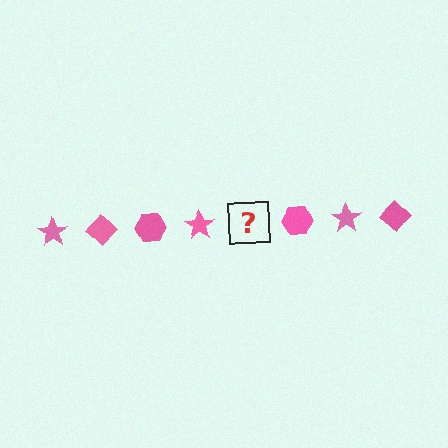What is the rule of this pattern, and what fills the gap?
The rule is that the pattern cycles through star, diamond, hexagon shapes in pink. The gap should be filled with a pink diamond.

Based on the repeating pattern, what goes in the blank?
The blank should be a pink diamond.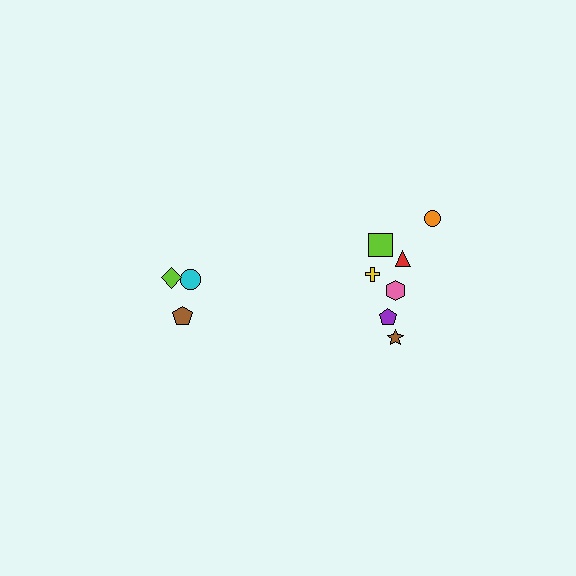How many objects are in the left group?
There are 3 objects.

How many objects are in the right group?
There are 7 objects.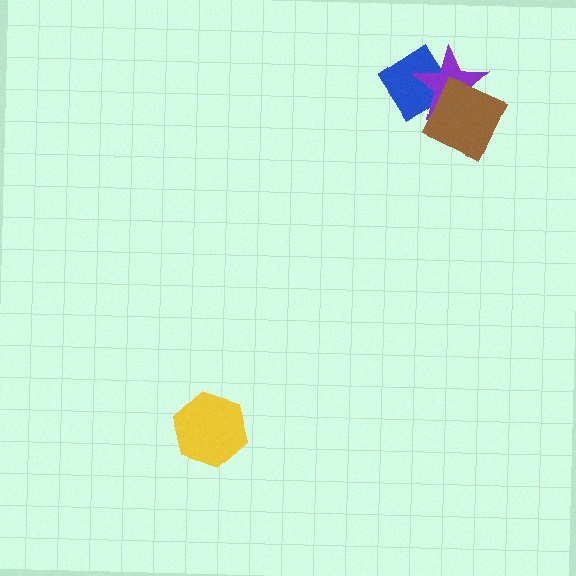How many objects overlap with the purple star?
2 objects overlap with the purple star.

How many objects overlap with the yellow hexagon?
0 objects overlap with the yellow hexagon.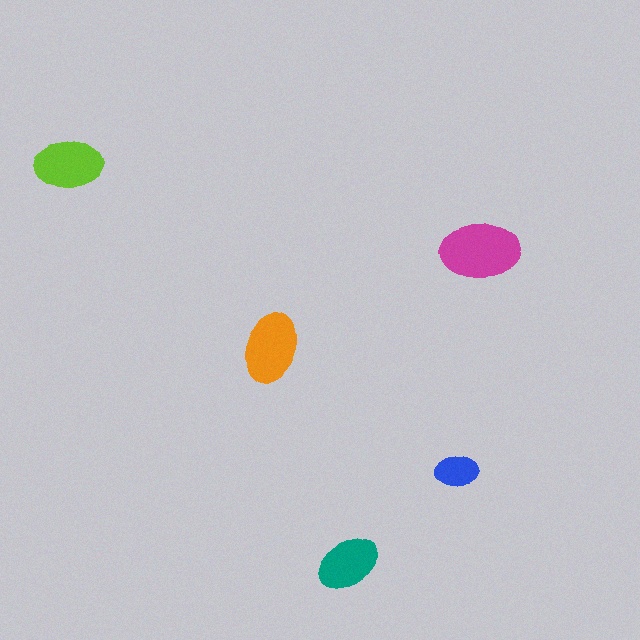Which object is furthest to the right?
The magenta ellipse is rightmost.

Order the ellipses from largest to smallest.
the magenta one, the orange one, the lime one, the teal one, the blue one.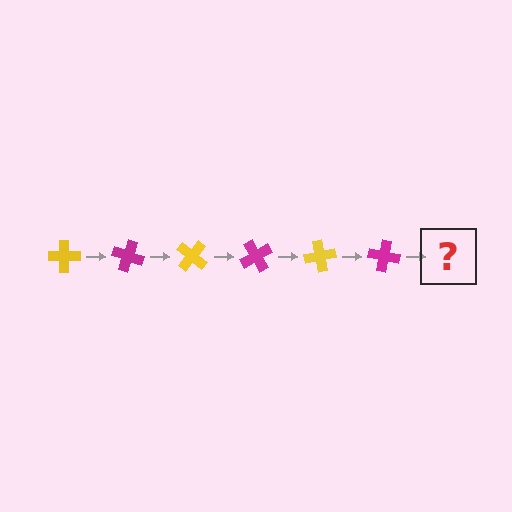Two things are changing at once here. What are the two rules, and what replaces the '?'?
The two rules are that it rotates 20 degrees each step and the color cycles through yellow and magenta. The '?' should be a yellow cross, rotated 120 degrees from the start.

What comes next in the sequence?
The next element should be a yellow cross, rotated 120 degrees from the start.